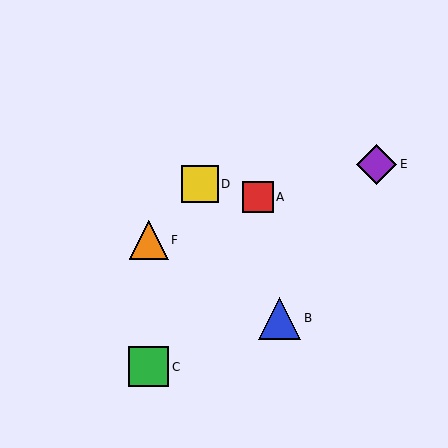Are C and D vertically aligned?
No, C is at x≈149 and D is at x≈200.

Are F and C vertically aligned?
Yes, both are at x≈149.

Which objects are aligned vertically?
Objects C, F are aligned vertically.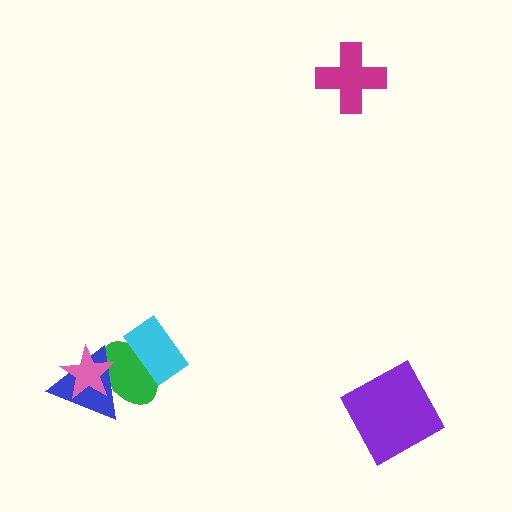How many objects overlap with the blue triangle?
2 objects overlap with the blue triangle.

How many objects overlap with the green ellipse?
3 objects overlap with the green ellipse.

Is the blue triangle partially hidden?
Yes, it is partially covered by another shape.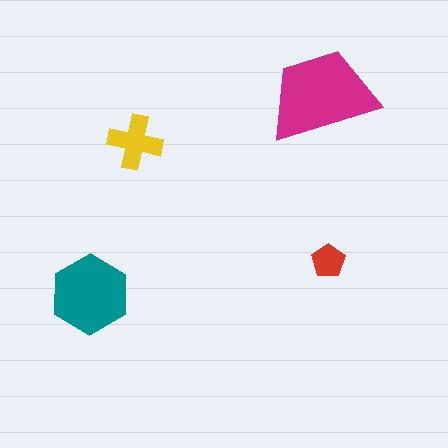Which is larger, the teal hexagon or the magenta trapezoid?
The magenta trapezoid.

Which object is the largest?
The magenta trapezoid.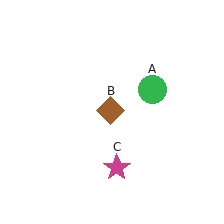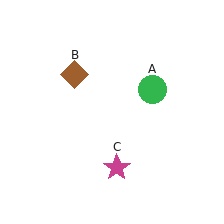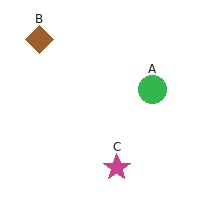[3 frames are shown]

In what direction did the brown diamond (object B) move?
The brown diamond (object B) moved up and to the left.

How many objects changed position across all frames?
1 object changed position: brown diamond (object B).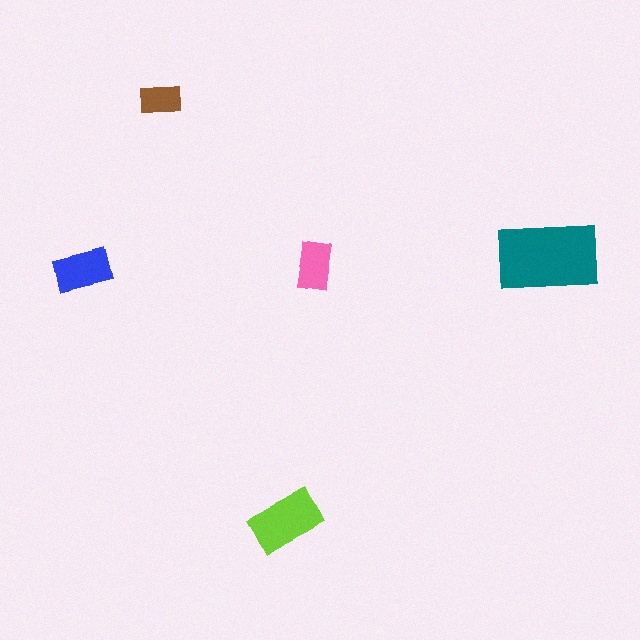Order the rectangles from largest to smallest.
the teal one, the lime one, the blue one, the pink one, the brown one.